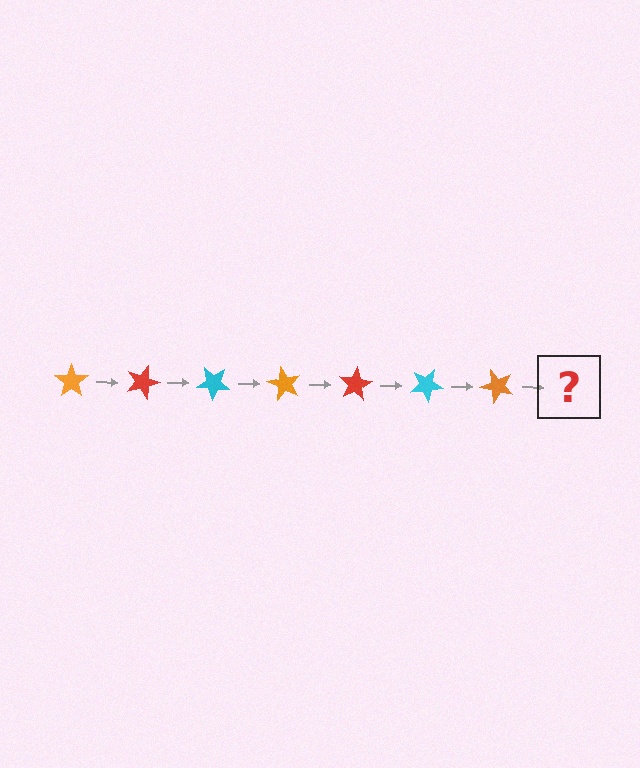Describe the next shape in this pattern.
It should be a red star, rotated 140 degrees from the start.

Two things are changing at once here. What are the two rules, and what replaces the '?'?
The two rules are that it rotates 20 degrees each step and the color cycles through orange, red, and cyan. The '?' should be a red star, rotated 140 degrees from the start.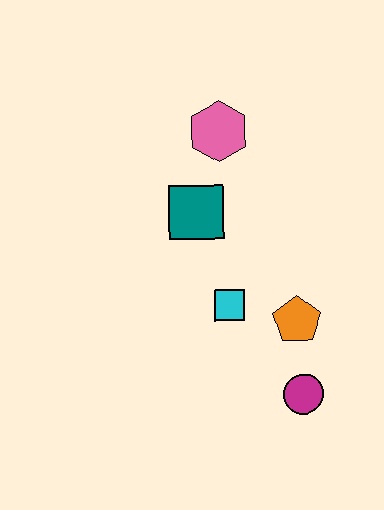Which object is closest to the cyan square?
The orange pentagon is closest to the cyan square.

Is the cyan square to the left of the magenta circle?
Yes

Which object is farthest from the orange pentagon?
The pink hexagon is farthest from the orange pentagon.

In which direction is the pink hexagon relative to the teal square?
The pink hexagon is above the teal square.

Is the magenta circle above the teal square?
No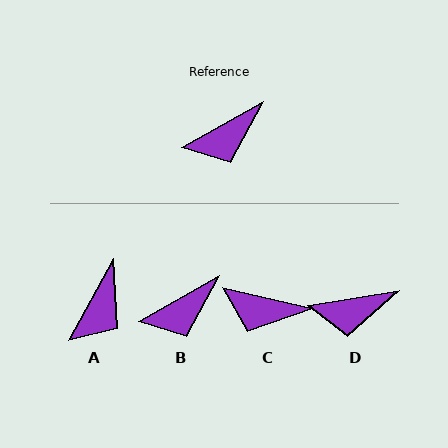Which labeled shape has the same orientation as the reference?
B.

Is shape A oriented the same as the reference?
No, it is off by about 31 degrees.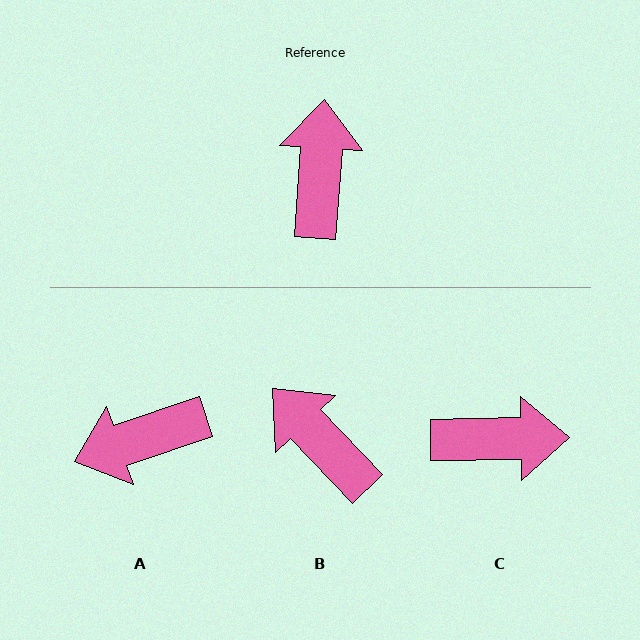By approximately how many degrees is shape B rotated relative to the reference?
Approximately 47 degrees counter-clockwise.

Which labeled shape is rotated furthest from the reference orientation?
A, about 113 degrees away.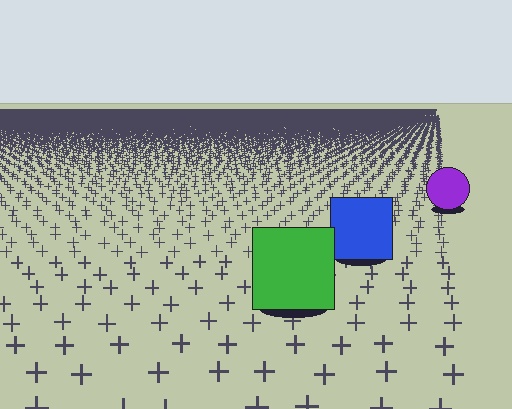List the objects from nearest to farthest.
From nearest to farthest: the green square, the blue square, the purple circle.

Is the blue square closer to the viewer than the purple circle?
Yes. The blue square is closer — you can tell from the texture gradient: the ground texture is coarser near it.